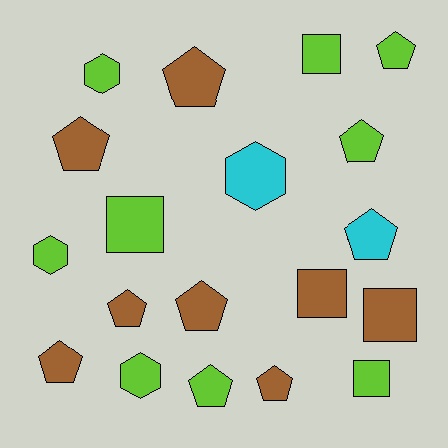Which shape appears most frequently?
Pentagon, with 10 objects.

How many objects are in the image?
There are 19 objects.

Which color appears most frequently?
Lime, with 9 objects.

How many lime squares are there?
There are 3 lime squares.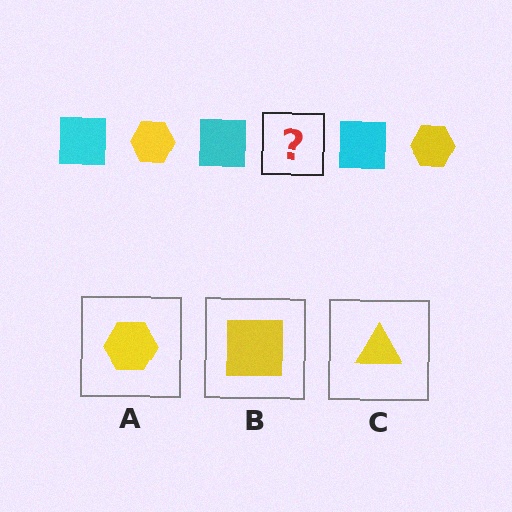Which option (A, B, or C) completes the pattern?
A.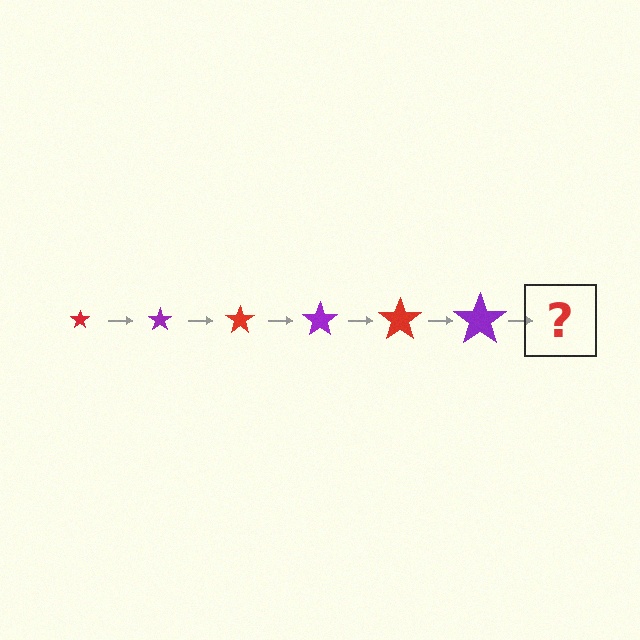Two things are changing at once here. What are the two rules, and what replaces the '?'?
The two rules are that the star grows larger each step and the color cycles through red and purple. The '?' should be a red star, larger than the previous one.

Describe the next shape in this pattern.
It should be a red star, larger than the previous one.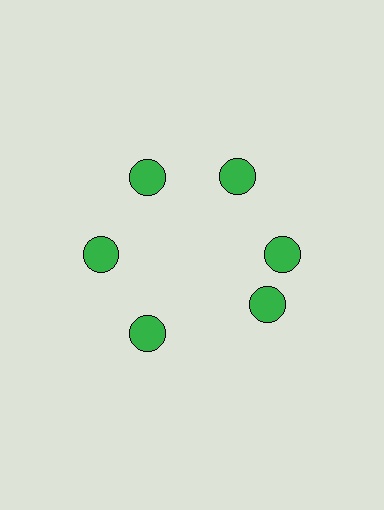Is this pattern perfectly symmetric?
No. The 6 green circles are arranged in a ring, but one element near the 5 o'clock position is rotated out of alignment along the ring, breaking the 6-fold rotational symmetry.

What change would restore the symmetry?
The symmetry would be restored by rotating it back into even spacing with its neighbors so that all 6 circles sit at equal angles and equal distance from the center.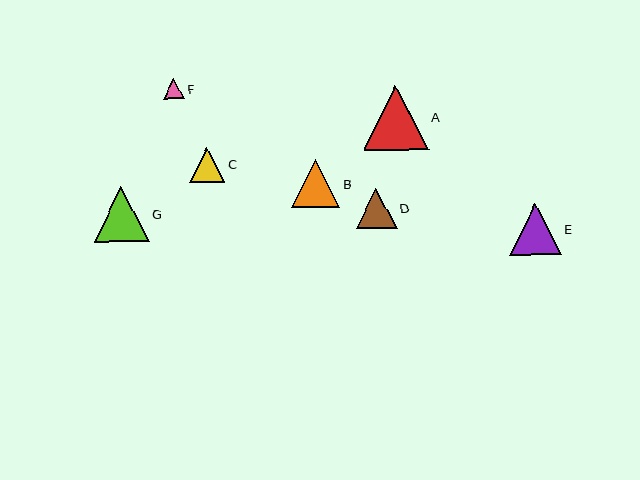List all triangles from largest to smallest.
From largest to smallest: A, G, E, B, D, C, F.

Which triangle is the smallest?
Triangle F is the smallest with a size of approximately 21 pixels.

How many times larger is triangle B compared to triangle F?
Triangle B is approximately 2.3 times the size of triangle F.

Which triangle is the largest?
Triangle A is the largest with a size of approximately 65 pixels.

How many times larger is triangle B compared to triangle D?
Triangle B is approximately 1.2 times the size of triangle D.